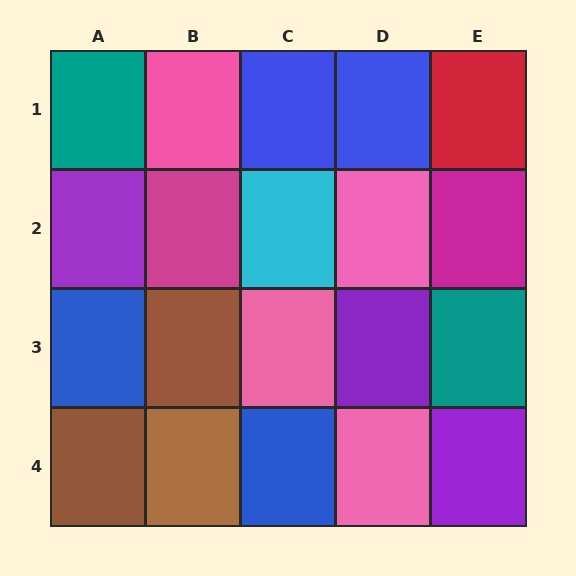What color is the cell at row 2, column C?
Cyan.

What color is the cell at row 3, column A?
Blue.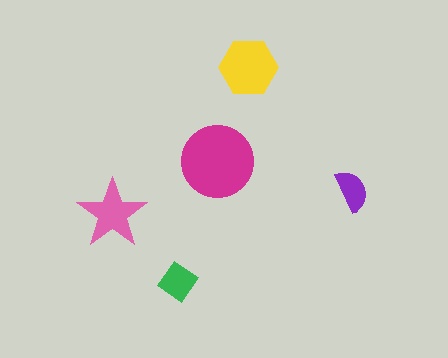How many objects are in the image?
There are 5 objects in the image.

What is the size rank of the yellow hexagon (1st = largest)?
2nd.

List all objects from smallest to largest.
The purple semicircle, the green diamond, the pink star, the yellow hexagon, the magenta circle.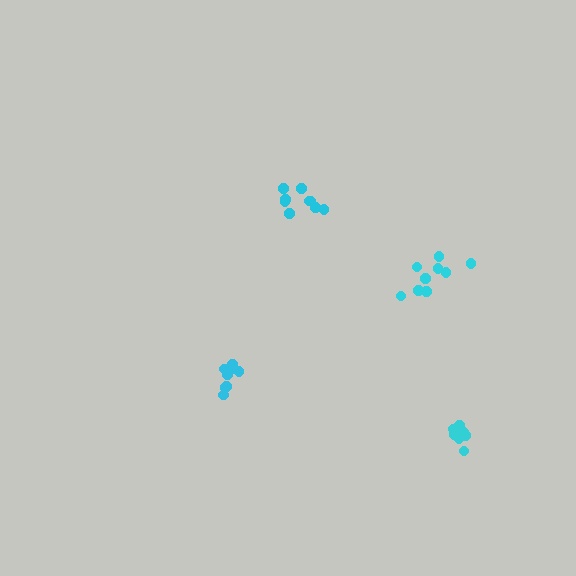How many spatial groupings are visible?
There are 4 spatial groupings.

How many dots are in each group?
Group 1: 9 dots, Group 2: 10 dots, Group 3: 7 dots, Group 4: 8 dots (34 total).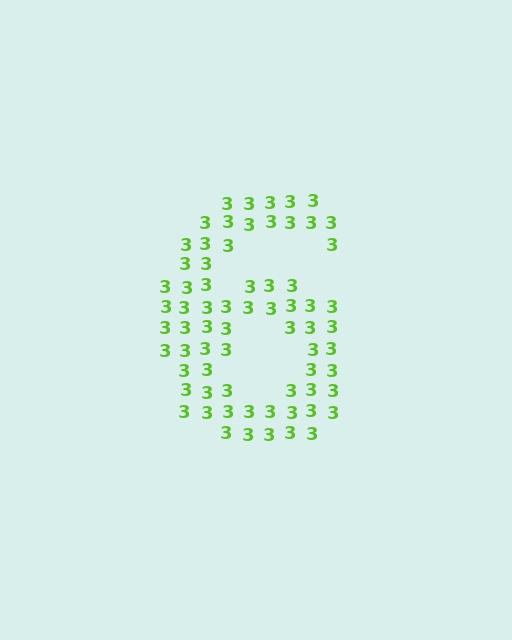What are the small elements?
The small elements are digit 3's.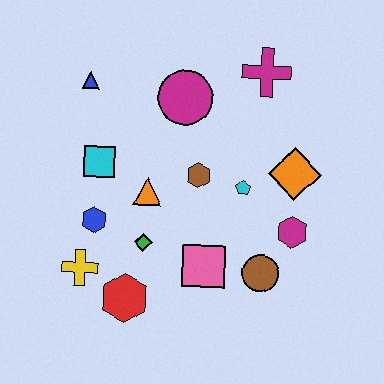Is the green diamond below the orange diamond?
Yes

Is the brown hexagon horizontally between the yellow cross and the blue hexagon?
No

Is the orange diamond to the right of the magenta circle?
Yes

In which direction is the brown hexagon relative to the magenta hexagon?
The brown hexagon is to the left of the magenta hexagon.